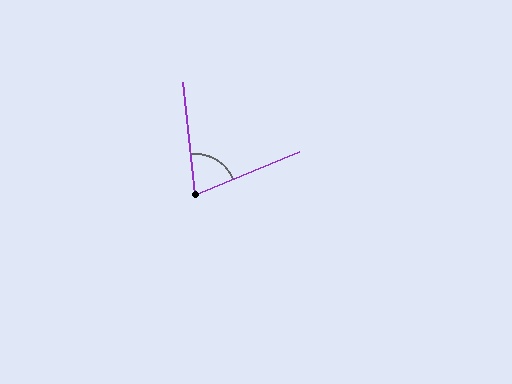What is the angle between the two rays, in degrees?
Approximately 73 degrees.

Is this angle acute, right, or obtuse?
It is acute.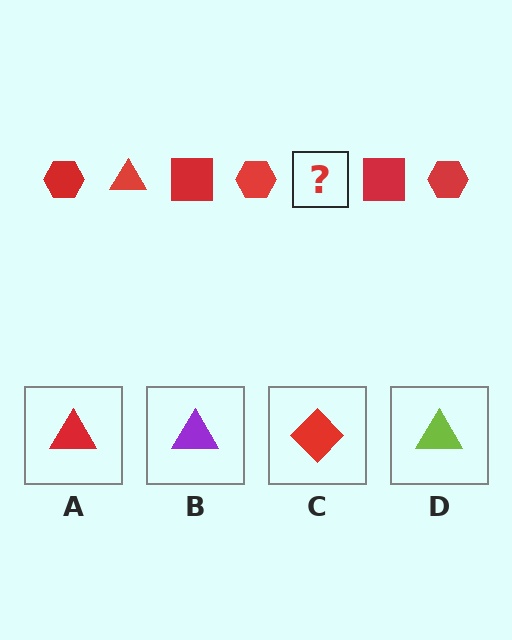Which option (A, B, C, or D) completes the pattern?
A.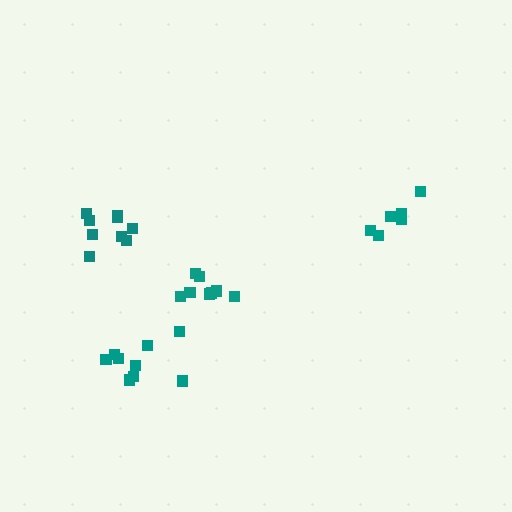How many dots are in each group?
Group 1: 9 dots, Group 2: 8 dots, Group 3: 9 dots, Group 4: 6 dots (32 total).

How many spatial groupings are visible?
There are 4 spatial groupings.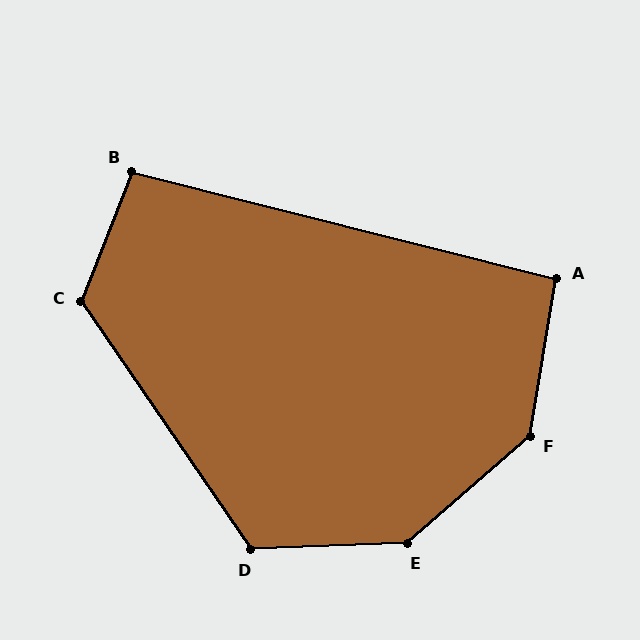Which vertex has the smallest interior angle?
A, at approximately 95 degrees.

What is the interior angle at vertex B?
Approximately 97 degrees (obtuse).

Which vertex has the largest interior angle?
E, at approximately 141 degrees.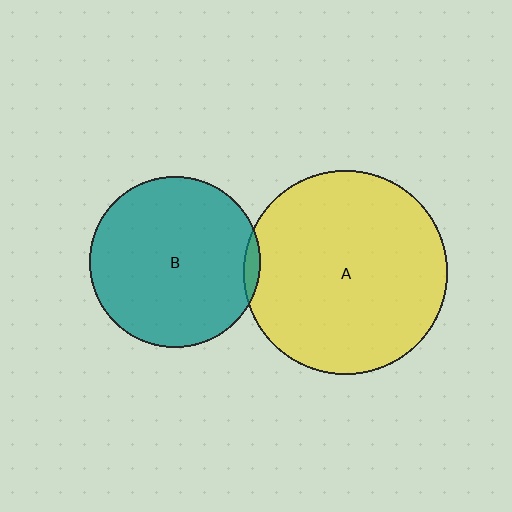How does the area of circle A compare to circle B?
Approximately 1.4 times.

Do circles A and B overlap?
Yes.